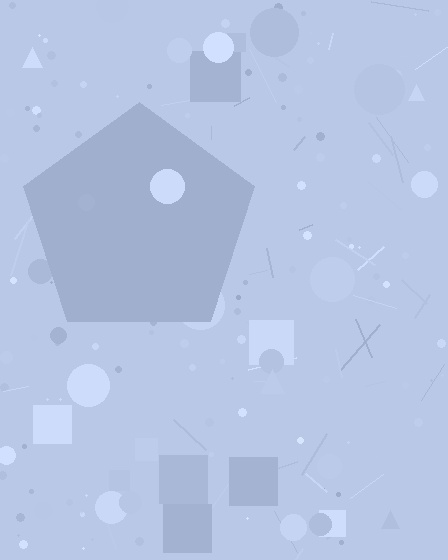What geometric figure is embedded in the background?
A pentagon is embedded in the background.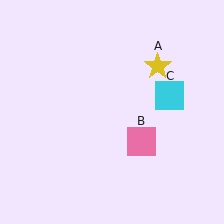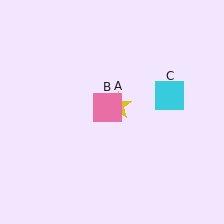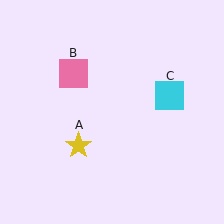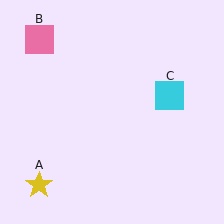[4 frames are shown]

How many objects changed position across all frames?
2 objects changed position: yellow star (object A), pink square (object B).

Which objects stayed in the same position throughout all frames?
Cyan square (object C) remained stationary.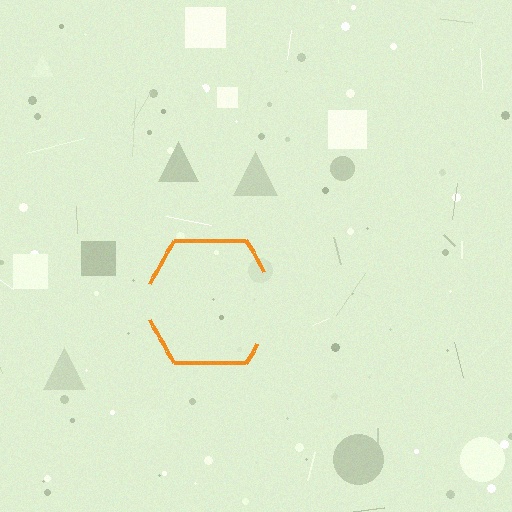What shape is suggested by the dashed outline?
The dashed outline suggests a hexagon.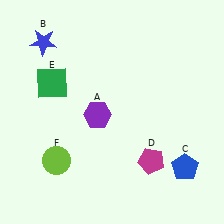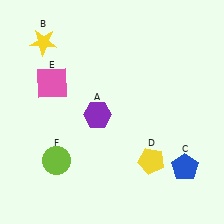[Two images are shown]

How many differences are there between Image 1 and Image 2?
There are 3 differences between the two images.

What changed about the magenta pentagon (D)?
In Image 1, D is magenta. In Image 2, it changed to yellow.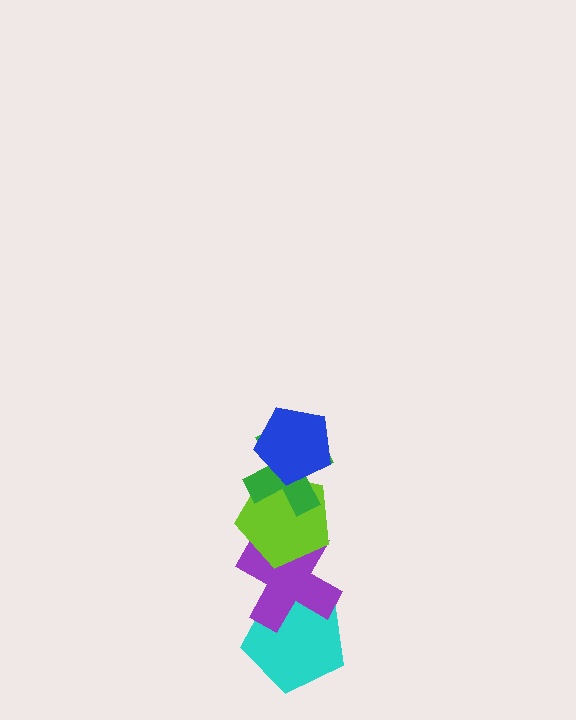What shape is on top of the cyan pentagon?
The purple cross is on top of the cyan pentagon.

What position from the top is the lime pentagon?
The lime pentagon is 3rd from the top.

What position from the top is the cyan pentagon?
The cyan pentagon is 5th from the top.